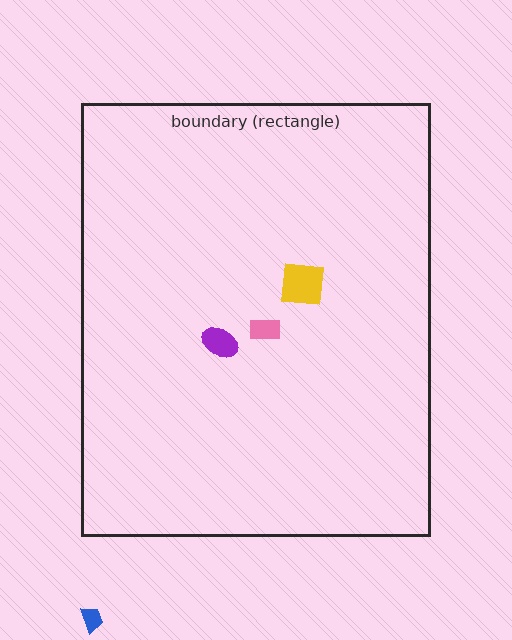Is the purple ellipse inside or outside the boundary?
Inside.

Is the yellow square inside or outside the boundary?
Inside.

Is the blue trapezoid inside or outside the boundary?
Outside.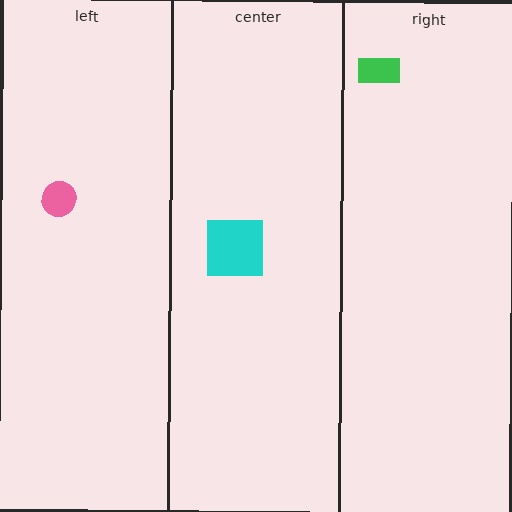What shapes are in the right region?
The green rectangle.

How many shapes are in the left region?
1.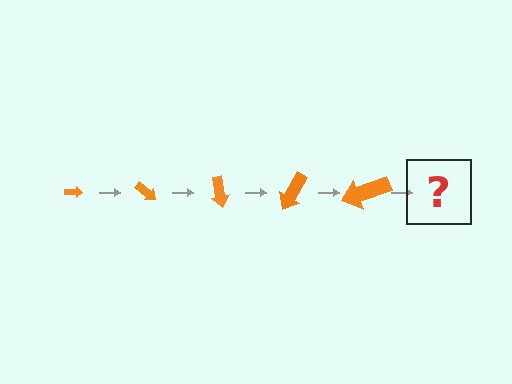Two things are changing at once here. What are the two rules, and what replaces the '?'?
The two rules are that the arrow grows larger each step and it rotates 40 degrees each step. The '?' should be an arrow, larger than the previous one and rotated 200 degrees from the start.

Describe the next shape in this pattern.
It should be an arrow, larger than the previous one and rotated 200 degrees from the start.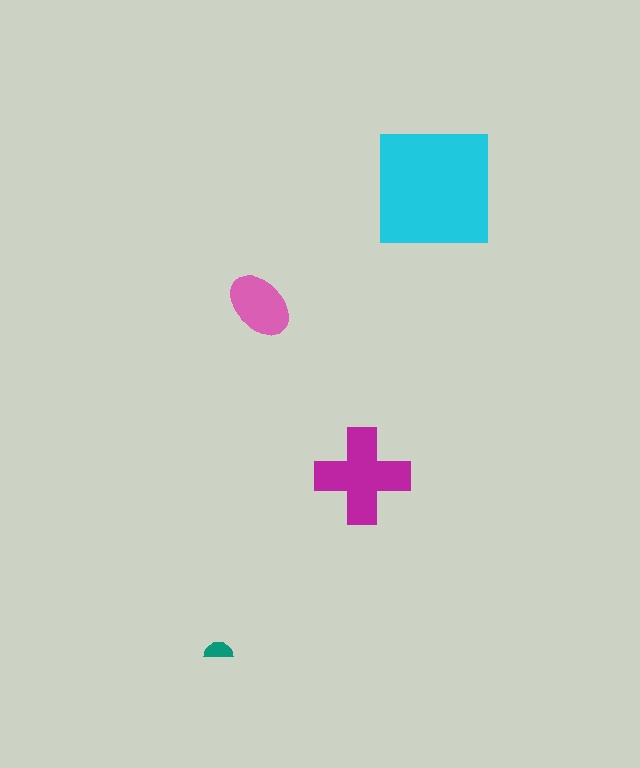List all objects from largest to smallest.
The cyan square, the magenta cross, the pink ellipse, the teal semicircle.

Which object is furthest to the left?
The teal semicircle is leftmost.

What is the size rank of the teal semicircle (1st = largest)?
4th.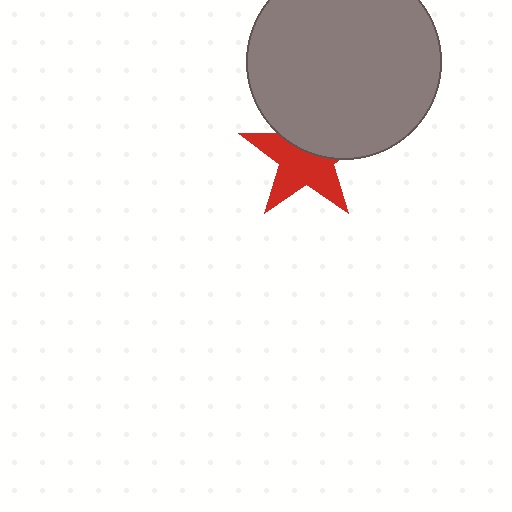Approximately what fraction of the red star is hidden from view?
Roughly 40% of the red star is hidden behind the gray circle.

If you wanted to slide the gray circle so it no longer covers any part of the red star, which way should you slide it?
Slide it up — that is the most direct way to separate the two shapes.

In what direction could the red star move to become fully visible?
The red star could move down. That would shift it out from behind the gray circle entirely.